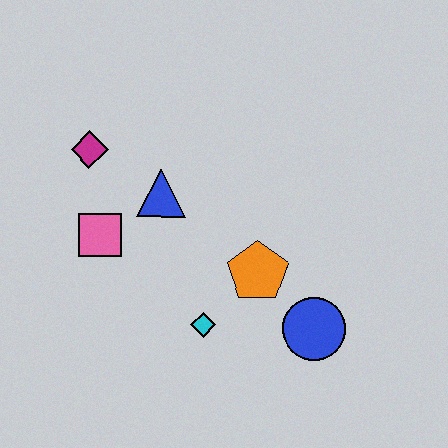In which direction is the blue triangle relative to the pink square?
The blue triangle is to the right of the pink square.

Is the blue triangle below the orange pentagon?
No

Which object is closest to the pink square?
The blue triangle is closest to the pink square.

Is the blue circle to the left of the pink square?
No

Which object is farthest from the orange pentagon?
The magenta diamond is farthest from the orange pentagon.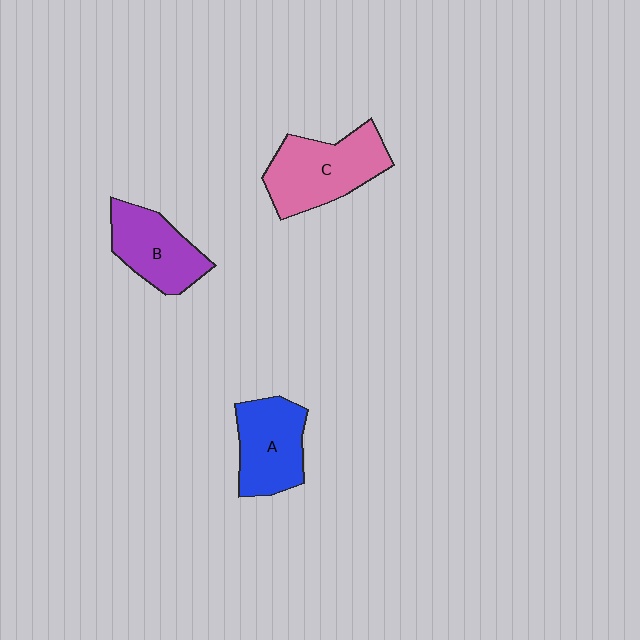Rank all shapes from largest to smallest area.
From largest to smallest: C (pink), A (blue), B (purple).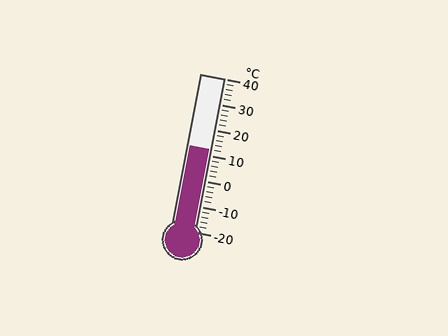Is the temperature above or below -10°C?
The temperature is above -10°C.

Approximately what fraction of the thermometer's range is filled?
The thermometer is filled to approximately 55% of its range.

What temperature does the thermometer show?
The thermometer shows approximately 12°C.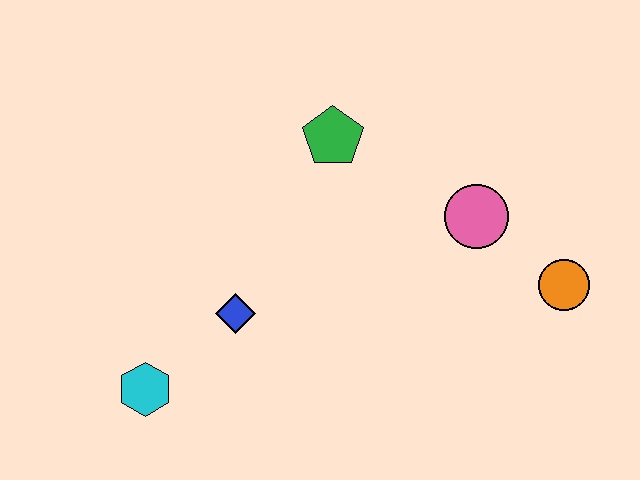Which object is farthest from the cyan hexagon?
The orange circle is farthest from the cyan hexagon.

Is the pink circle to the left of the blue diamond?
No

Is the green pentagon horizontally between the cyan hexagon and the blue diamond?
No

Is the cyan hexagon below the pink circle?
Yes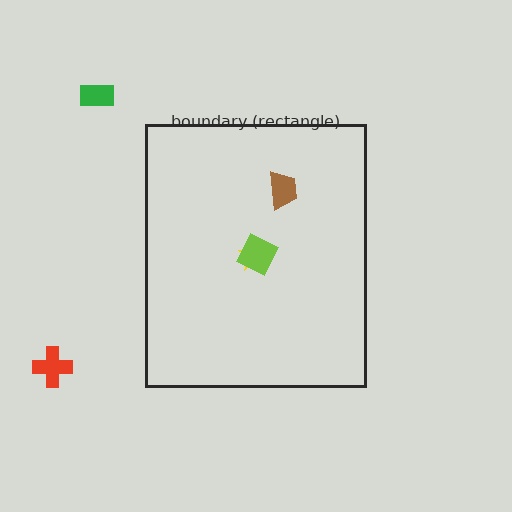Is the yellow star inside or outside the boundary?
Inside.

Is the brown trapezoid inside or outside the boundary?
Inside.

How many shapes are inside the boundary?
3 inside, 2 outside.